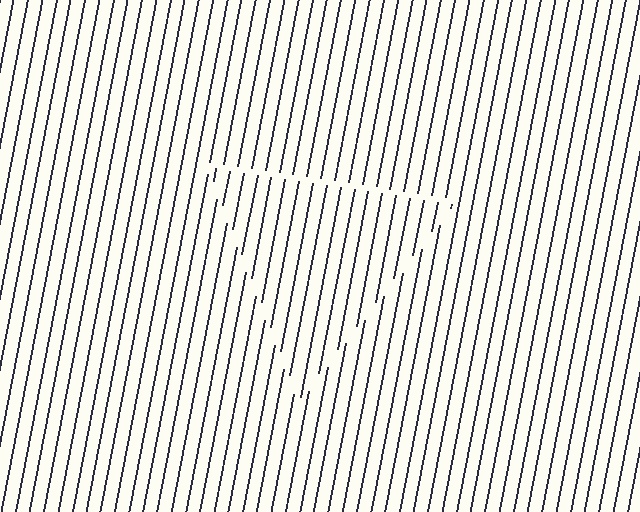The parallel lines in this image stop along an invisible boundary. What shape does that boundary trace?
An illusory triangle. The interior of the shape contains the same grating, shifted by half a period — the contour is defined by the phase discontinuity where line-ends from the inner and outer gratings abut.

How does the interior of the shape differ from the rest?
The interior of the shape contains the same grating, shifted by half a period — the contour is defined by the phase discontinuity where line-ends from the inner and outer gratings abut.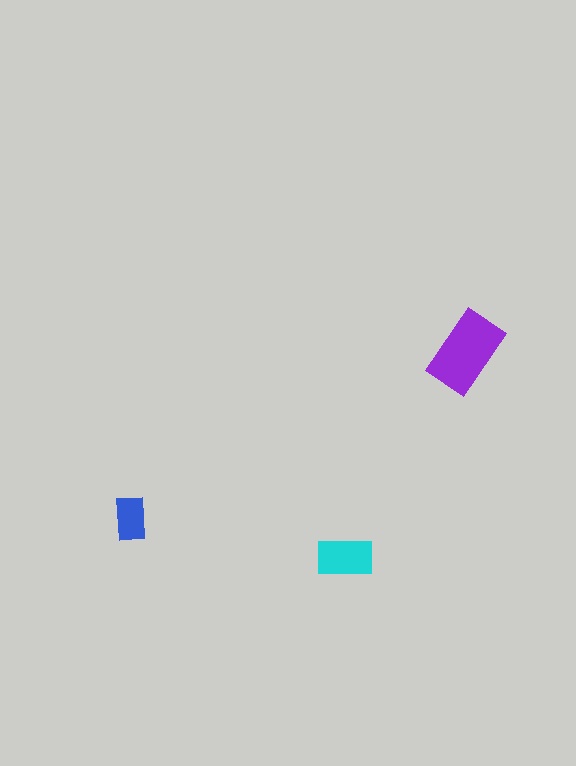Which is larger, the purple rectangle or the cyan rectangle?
The purple one.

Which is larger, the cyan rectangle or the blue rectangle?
The cyan one.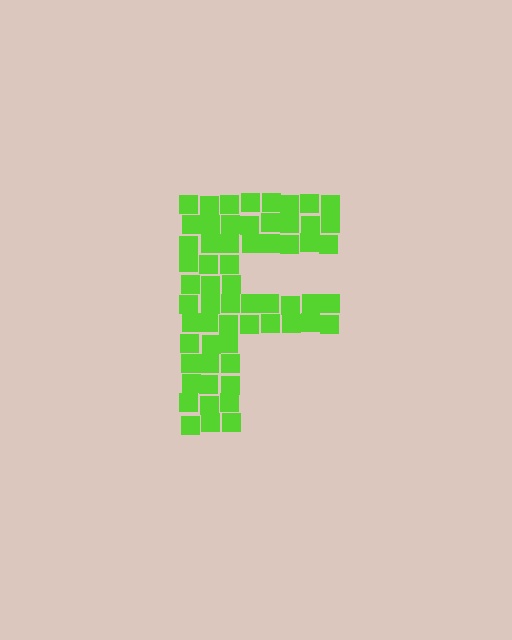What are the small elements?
The small elements are squares.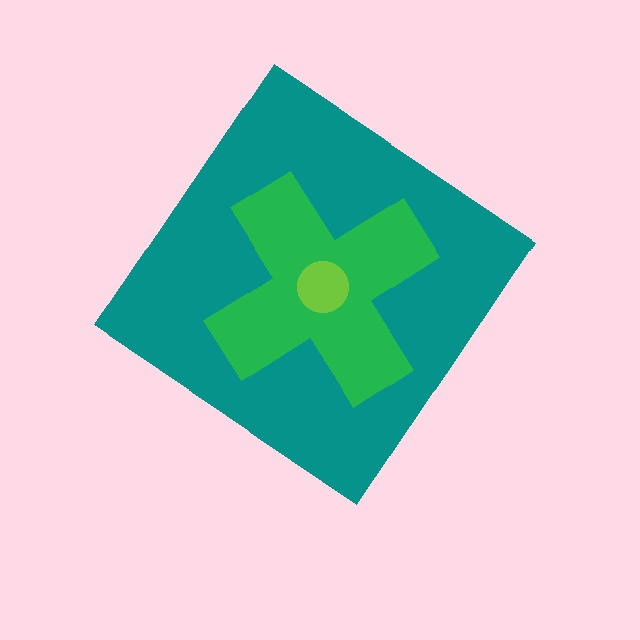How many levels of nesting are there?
3.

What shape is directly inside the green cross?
The lime circle.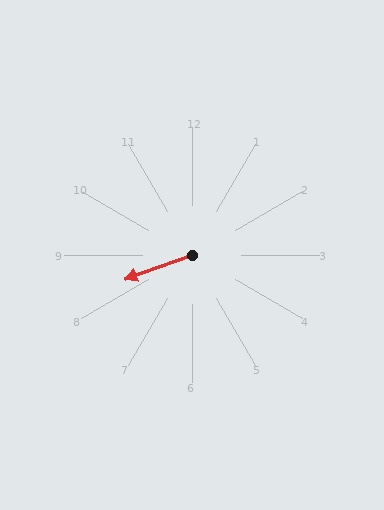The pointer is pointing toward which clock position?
Roughly 8 o'clock.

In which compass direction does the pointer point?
West.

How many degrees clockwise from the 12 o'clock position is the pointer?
Approximately 250 degrees.